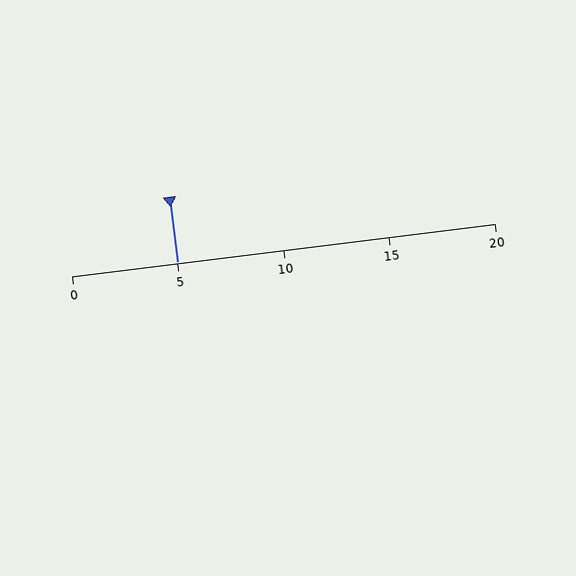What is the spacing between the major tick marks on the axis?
The major ticks are spaced 5 apart.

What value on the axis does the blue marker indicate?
The marker indicates approximately 5.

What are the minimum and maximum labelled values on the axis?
The axis runs from 0 to 20.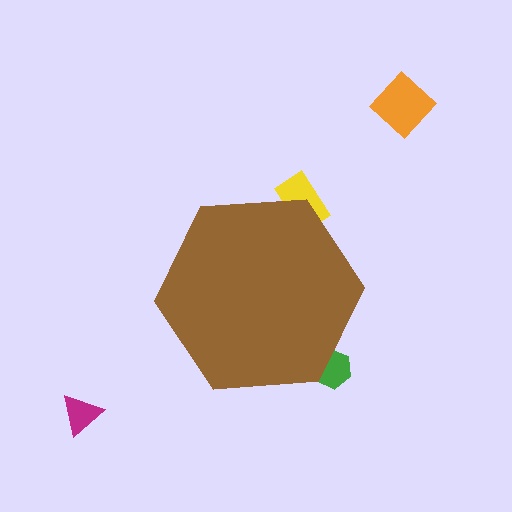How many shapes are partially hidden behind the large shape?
2 shapes are partially hidden.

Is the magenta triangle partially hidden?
No, the magenta triangle is fully visible.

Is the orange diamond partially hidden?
No, the orange diamond is fully visible.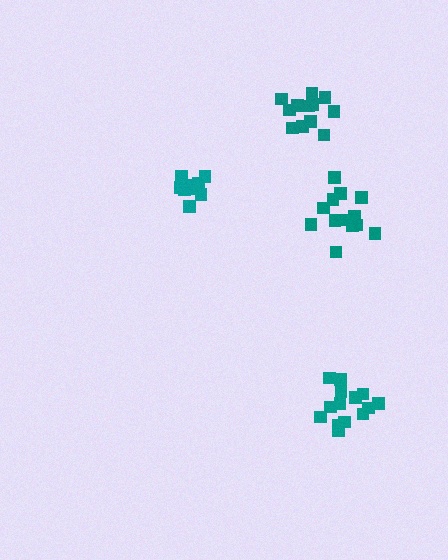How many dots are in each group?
Group 1: 13 dots, Group 2: 14 dots, Group 3: 9 dots, Group 4: 12 dots (48 total).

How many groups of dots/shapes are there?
There are 4 groups.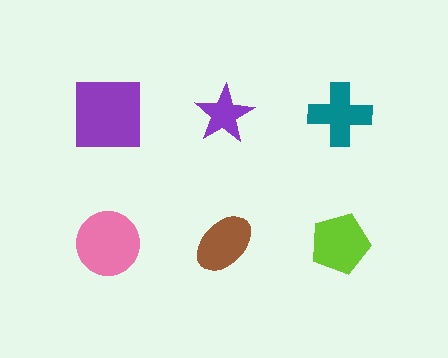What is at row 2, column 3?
A lime pentagon.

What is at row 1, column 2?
A purple star.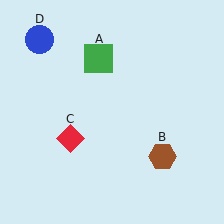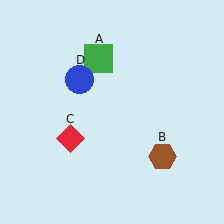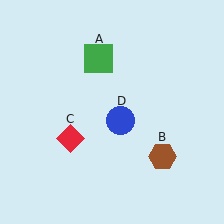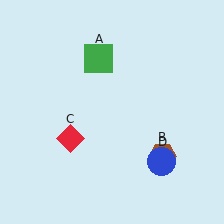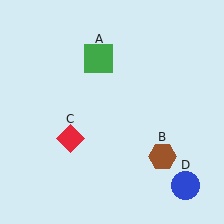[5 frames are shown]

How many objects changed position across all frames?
1 object changed position: blue circle (object D).